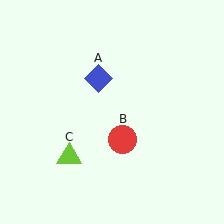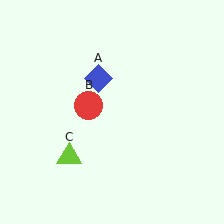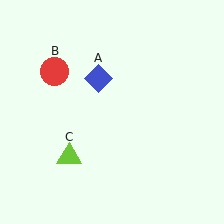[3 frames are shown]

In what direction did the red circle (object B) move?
The red circle (object B) moved up and to the left.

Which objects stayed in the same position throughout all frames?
Blue diamond (object A) and lime triangle (object C) remained stationary.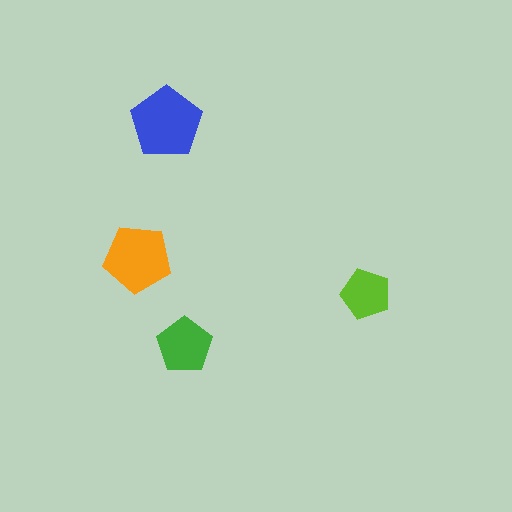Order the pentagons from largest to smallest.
the blue one, the orange one, the green one, the lime one.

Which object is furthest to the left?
The orange pentagon is leftmost.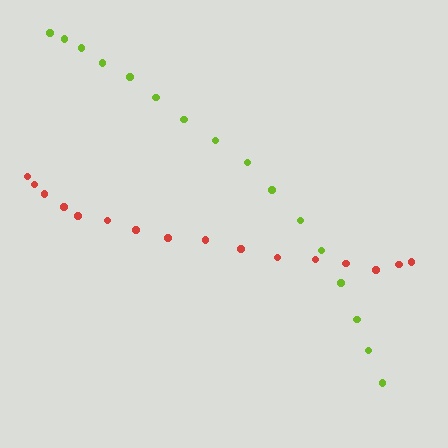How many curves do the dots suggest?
There are 2 distinct paths.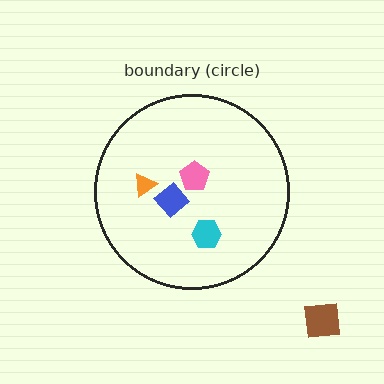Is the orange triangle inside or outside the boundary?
Inside.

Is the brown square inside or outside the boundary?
Outside.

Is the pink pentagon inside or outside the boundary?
Inside.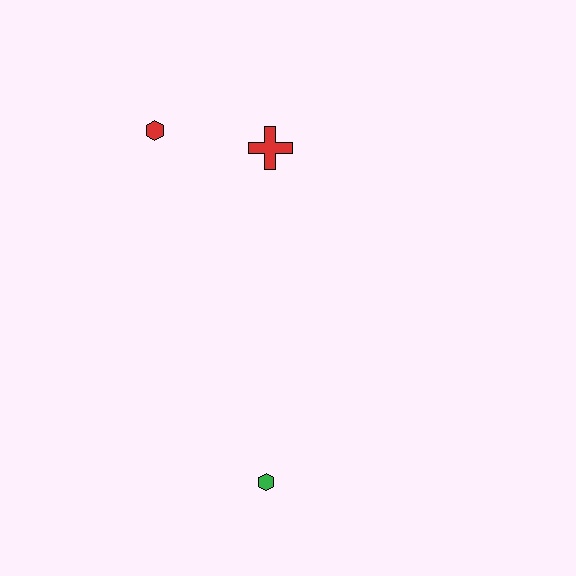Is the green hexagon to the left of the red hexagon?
No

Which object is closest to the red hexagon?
The red cross is closest to the red hexagon.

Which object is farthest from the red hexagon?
The green hexagon is farthest from the red hexagon.